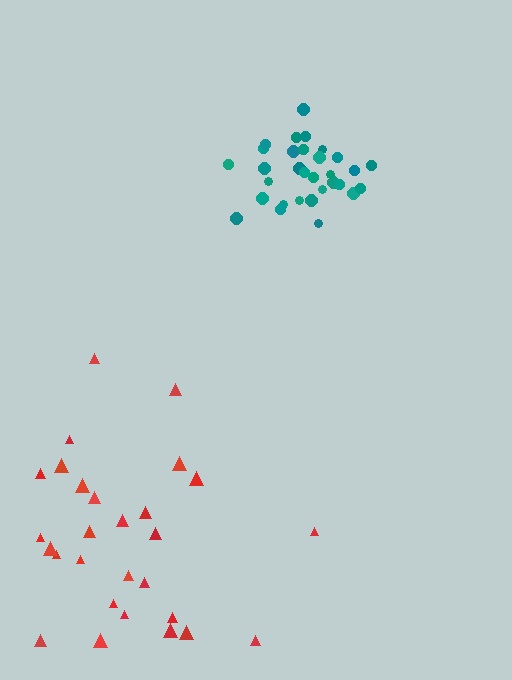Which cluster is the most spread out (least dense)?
Red.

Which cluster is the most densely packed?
Teal.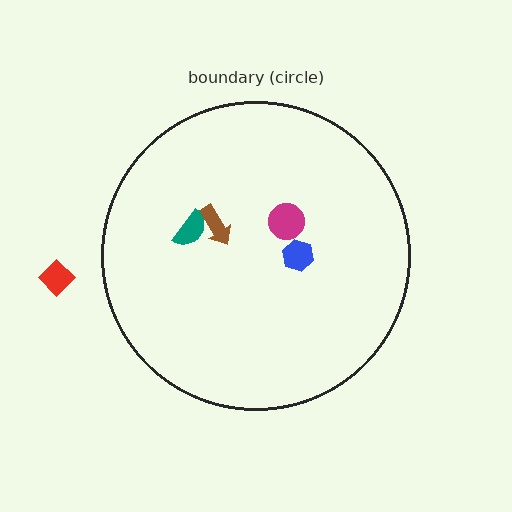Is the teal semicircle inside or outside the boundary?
Inside.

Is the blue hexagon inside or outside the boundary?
Inside.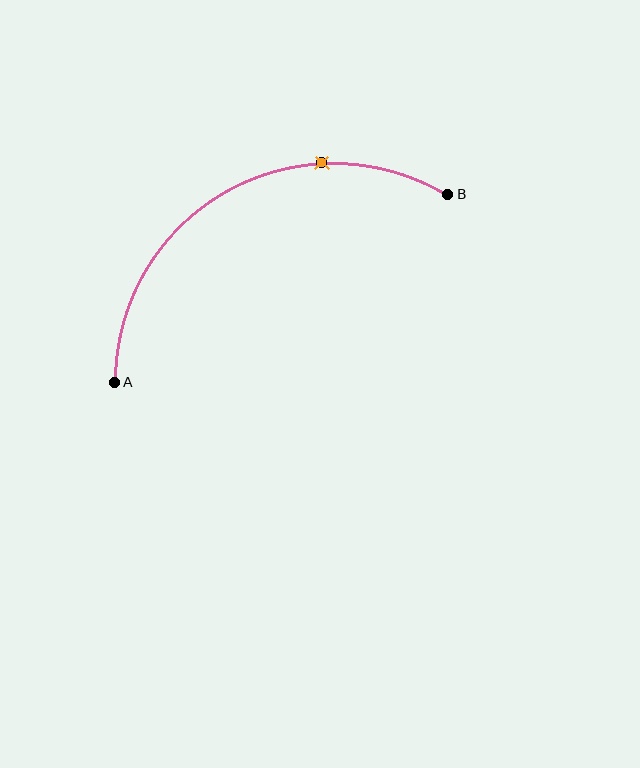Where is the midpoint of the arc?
The arc midpoint is the point on the curve farthest from the straight line joining A and B. It sits above that line.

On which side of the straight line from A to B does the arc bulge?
The arc bulges above the straight line connecting A and B.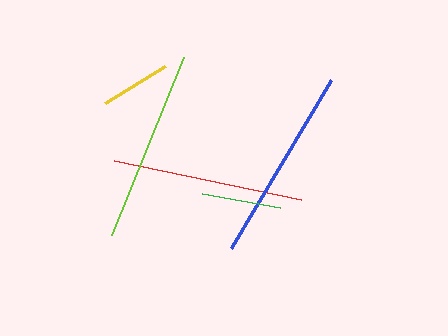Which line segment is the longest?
The blue line is the longest at approximately 195 pixels.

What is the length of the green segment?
The green segment is approximately 80 pixels long.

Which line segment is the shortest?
The yellow line is the shortest at approximately 70 pixels.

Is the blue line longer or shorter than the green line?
The blue line is longer than the green line.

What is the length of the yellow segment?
The yellow segment is approximately 70 pixels long.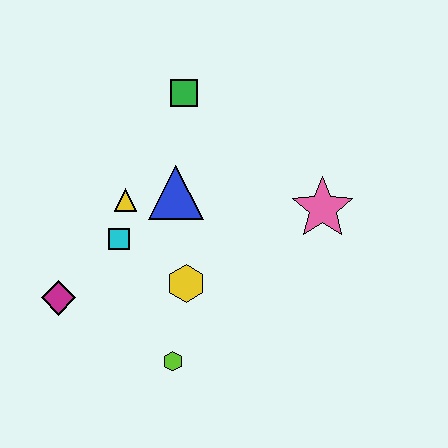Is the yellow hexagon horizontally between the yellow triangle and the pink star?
Yes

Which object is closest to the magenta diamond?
The cyan square is closest to the magenta diamond.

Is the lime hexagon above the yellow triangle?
No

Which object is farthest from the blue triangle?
The lime hexagon is farthest from the blue triangle.